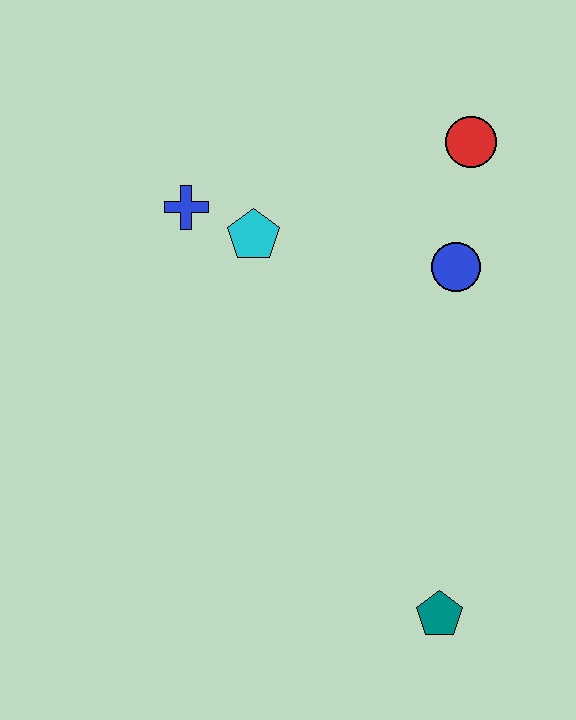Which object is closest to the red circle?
The blue circle is closest to the red circle.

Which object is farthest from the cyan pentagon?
The teal pentagon is farthest from the cyan pentagon.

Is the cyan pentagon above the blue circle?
Yes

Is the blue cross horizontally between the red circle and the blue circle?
No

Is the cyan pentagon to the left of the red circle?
Yes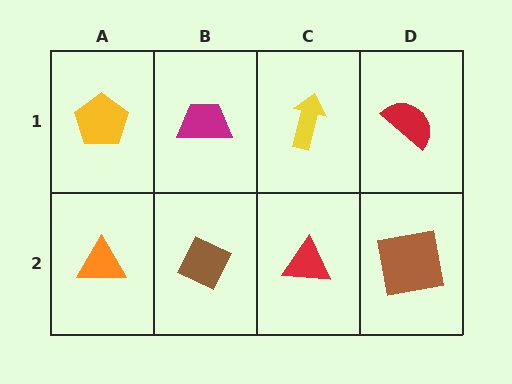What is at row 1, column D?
A red semicircle.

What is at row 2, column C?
A red triangle.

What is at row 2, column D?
A brown square.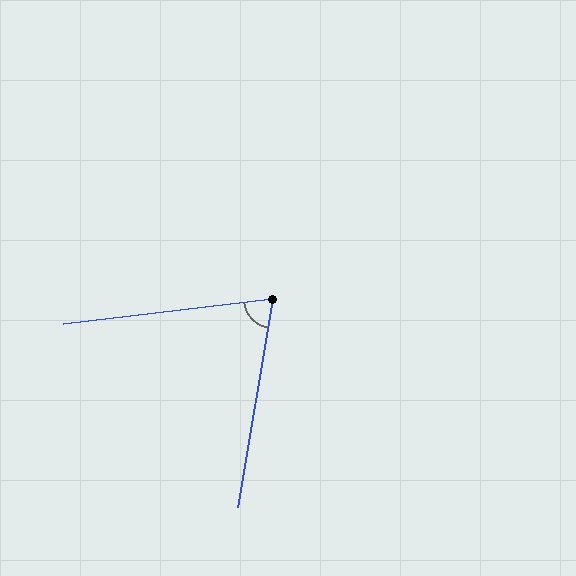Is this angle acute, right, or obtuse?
It is acute.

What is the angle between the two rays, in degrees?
Approximately 73 degrees.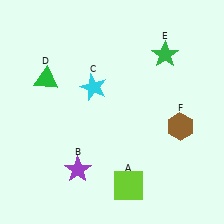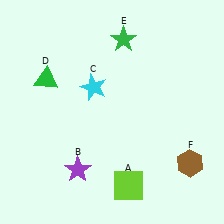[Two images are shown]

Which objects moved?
The objects that moved are: the green star (E), the brown hexagon (F).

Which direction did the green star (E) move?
The green star (E) moved left.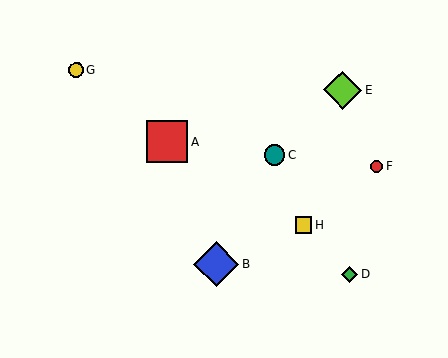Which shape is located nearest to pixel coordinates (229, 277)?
The blue diamond (labeled B) at (216, 264) is nearest to that location.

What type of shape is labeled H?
Shape H is a yellow square.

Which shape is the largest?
The blue diamond (labeled B) is the largest.